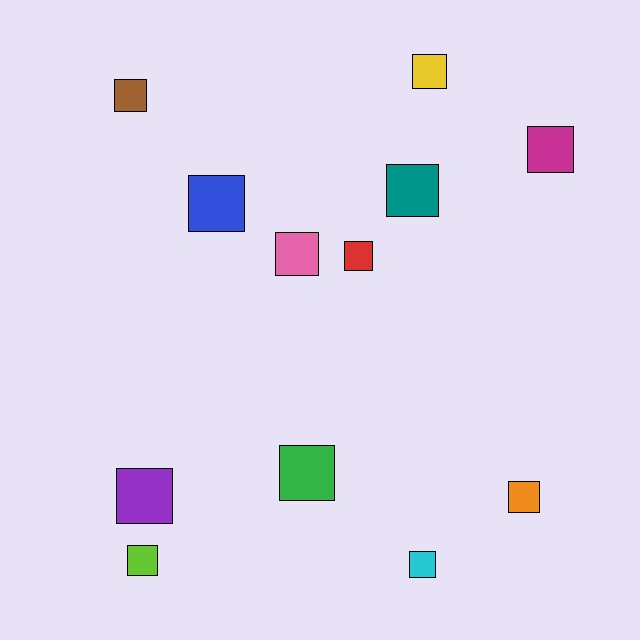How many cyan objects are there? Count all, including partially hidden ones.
There is 1 cyan object.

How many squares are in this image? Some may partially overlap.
There are 12 squares.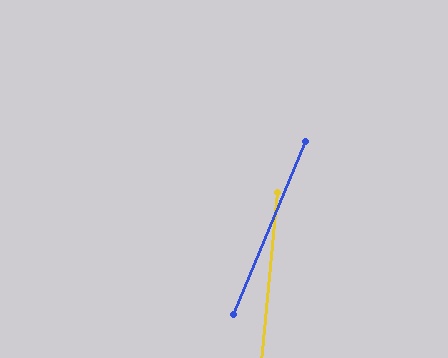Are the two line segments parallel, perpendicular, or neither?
Neither parallel nor perpendicular — they differ by about 17°.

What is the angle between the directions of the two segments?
Approximately 17 degrees.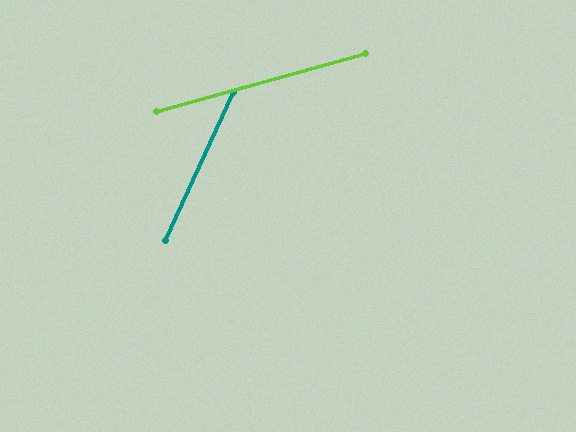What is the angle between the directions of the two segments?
Approximately 50 degrees.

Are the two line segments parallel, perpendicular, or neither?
Neither parallel nor perpendicular — they differ by about 50°.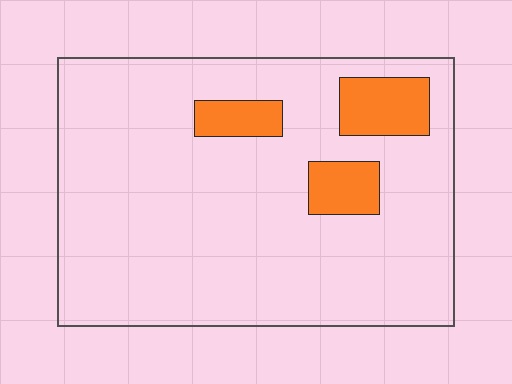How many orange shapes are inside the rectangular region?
3.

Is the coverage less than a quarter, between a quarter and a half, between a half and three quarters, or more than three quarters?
Less than a quarter.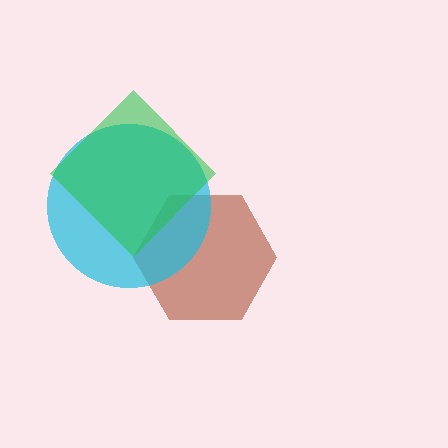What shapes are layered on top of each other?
The layered shapes are: a brown hexagon, a cyan circle, a green diamond.